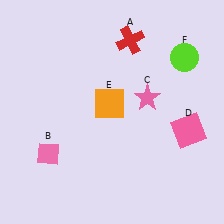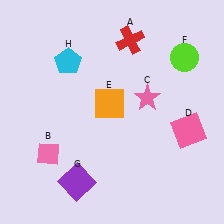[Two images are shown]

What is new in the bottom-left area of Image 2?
A purple square (G) was added in the bottom-left area of Image 2.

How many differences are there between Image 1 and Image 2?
There are 2 differences between the two images.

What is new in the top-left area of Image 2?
A cyan pentagon (H) was added in the top-left area of Image 2.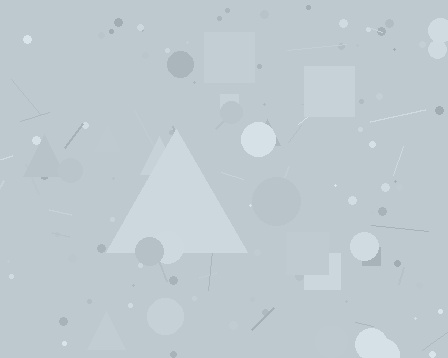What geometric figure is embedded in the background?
A triangle is embedded in the background.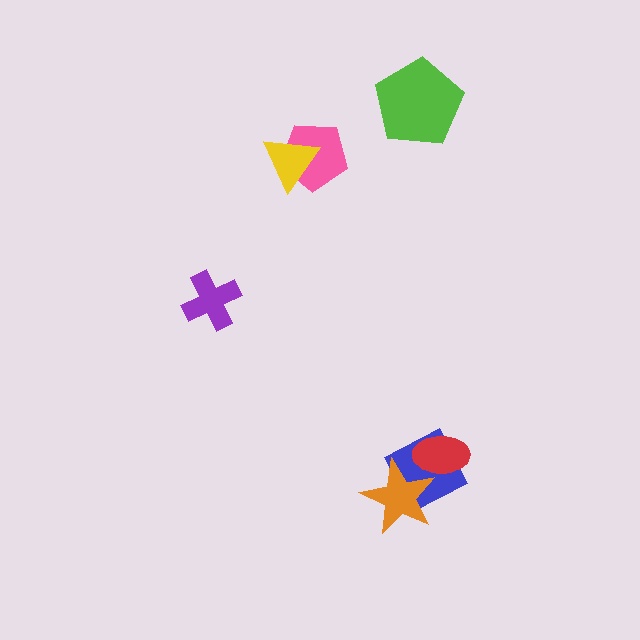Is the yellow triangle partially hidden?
No, no other shape covers it.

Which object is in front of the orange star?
The red ellipse is in front of the orange star.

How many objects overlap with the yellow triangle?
1 object overlaps with the yellow triangle.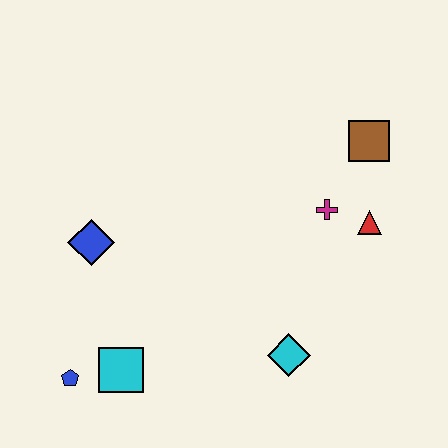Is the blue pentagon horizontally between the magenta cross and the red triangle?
No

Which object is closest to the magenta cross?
The red triangle is closest to the magenta cross.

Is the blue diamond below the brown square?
Yes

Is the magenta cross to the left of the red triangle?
Yes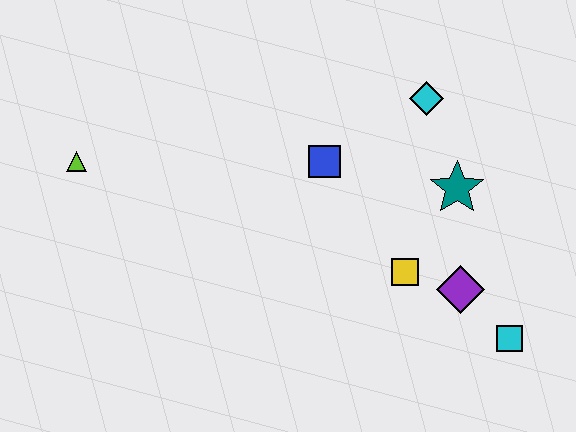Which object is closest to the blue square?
The cyan diamond is closest to the blue square.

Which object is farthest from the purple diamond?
The lime triangle is farthest from the purple diamond.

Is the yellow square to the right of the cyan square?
No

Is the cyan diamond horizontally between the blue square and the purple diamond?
Yes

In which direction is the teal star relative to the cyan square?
The teal star is above the cyan square.